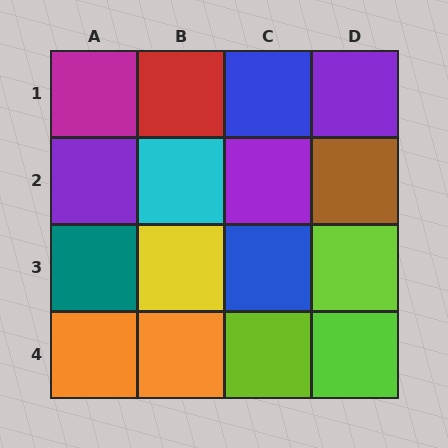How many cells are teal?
1 cell is teal.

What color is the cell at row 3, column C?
Blue.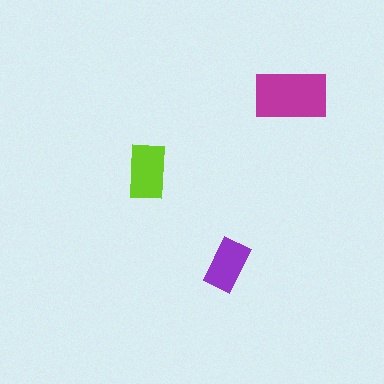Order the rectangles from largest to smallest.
the magenta one, the lime one, the purple one.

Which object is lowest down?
The purple rectangle is bottommost.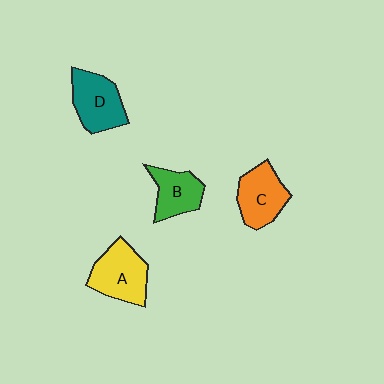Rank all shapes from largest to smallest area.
From largest to smallest: A (yellow), D (teal), C (orange), B (green).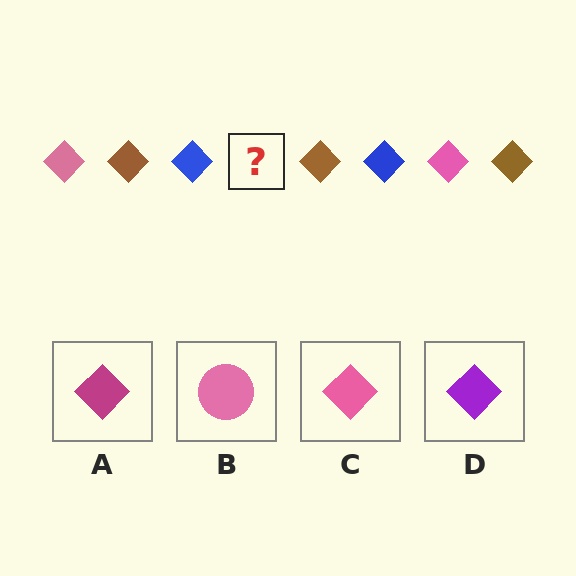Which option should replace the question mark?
Option C.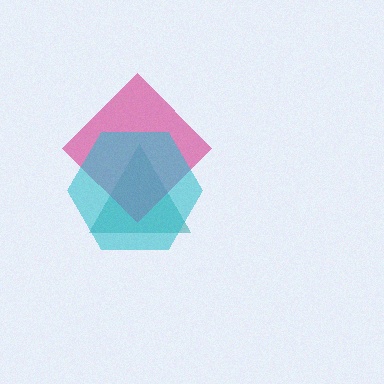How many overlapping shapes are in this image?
There are 3 overlapping shapes in the image.